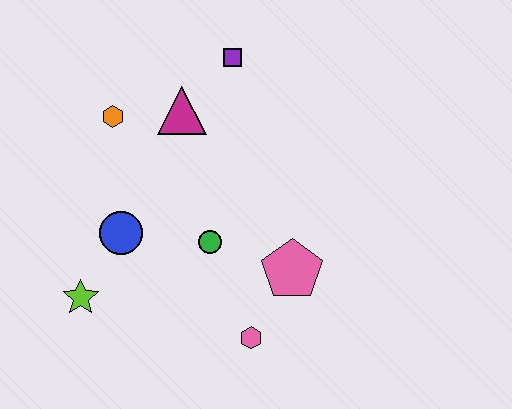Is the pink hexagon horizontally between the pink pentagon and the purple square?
Yes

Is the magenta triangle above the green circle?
Yes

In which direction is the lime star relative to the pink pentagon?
The lime star is to the left of the pink pentagon.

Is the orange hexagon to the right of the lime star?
Yes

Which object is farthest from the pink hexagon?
The purple square is farthest from the pink hexagon.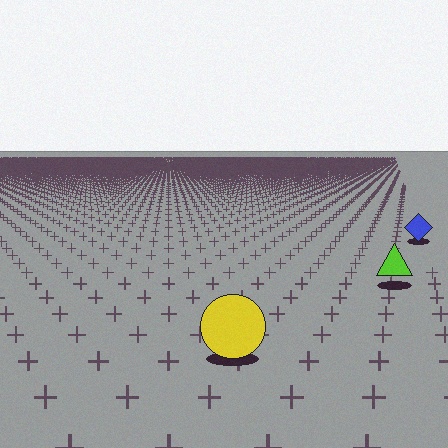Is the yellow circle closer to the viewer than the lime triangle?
Yes. The yellow circle is closer — you can tell from the texture gradient: the ground texture is coarser near it.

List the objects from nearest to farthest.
From nearest to farthest: the yellow circle, the lime triangle, the blue diamond.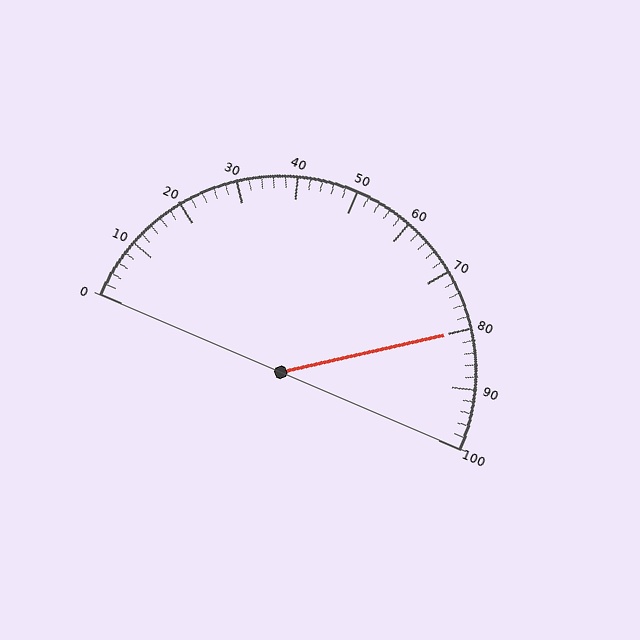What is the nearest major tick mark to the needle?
The nearest major tick mark is 80.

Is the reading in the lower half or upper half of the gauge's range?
The reading is in the upper half of the range (0 to 100).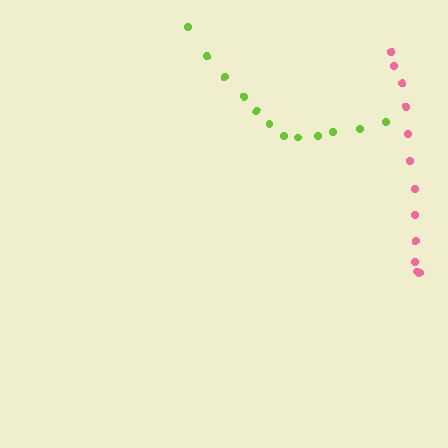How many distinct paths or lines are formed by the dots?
There are 2 distinct paths.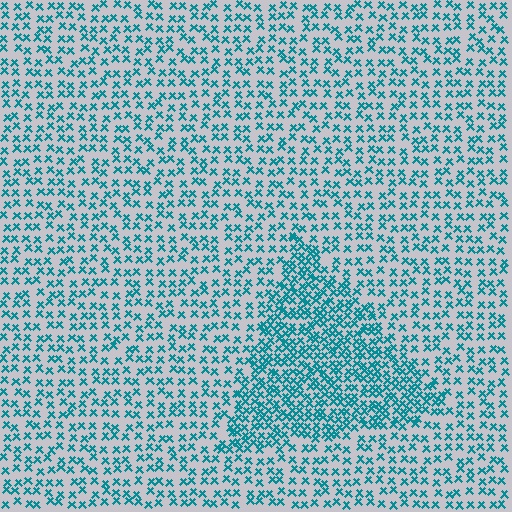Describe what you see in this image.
The image contains small teal elements arranged at two different densities. A triangle-shaped region is visible where the elements are more densely packed than the surrounding area.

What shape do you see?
I see a triangle.